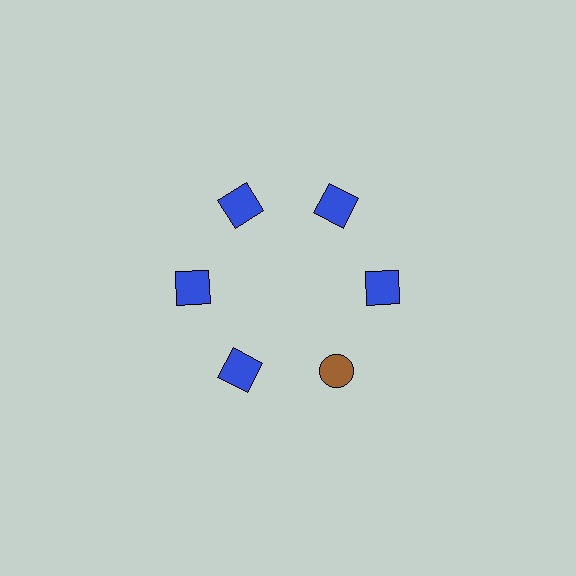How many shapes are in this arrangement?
There are 6 shapes arranged in a ring pattern.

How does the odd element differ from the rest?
It differs in both color (brown instead of blue) and shape (circle instead of square).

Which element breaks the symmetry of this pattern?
The brown circle at roughly the 5 o'clock position breaks the symmetry. All other shapes are blue squares.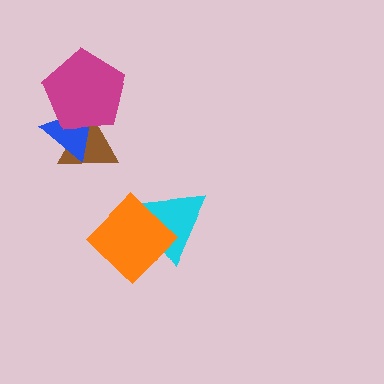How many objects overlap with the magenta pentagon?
2 objects overlap with the magenta pentagon.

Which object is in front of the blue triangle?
The magenta pentagon is in front of the blue triangle.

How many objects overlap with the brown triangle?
2 objects overlap with the brown triangle.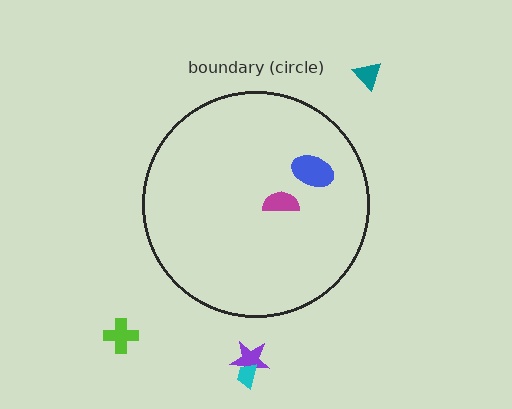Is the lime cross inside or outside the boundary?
Outside.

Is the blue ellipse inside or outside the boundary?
Inside.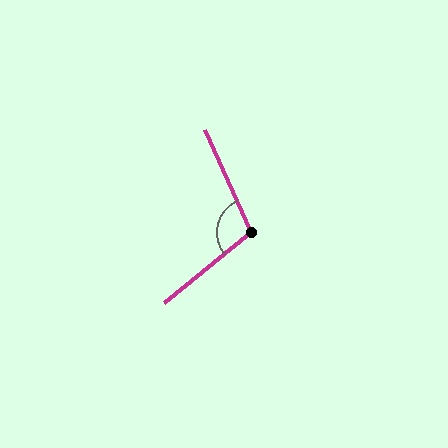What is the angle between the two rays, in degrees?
Approximately 105 degrees.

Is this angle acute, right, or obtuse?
It is obtuse.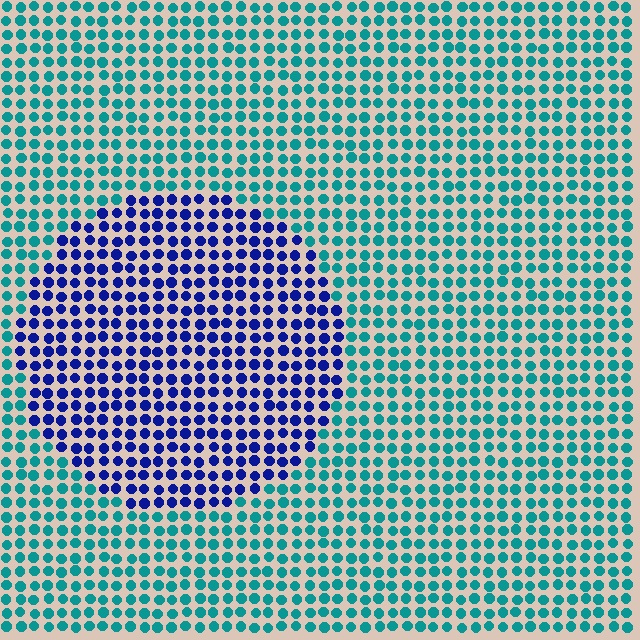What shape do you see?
I see a circle.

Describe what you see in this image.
The image is filled with small teal elements in a uniform arrangement. A circle-shaped region is visible where the elements are tinted to a slightly different hue, forming a subtle color boundary.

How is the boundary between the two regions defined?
The boundary is defined purely by a slight shift in hue (about 57 degrees). Spacing, size, and orientation are identical on both sides.